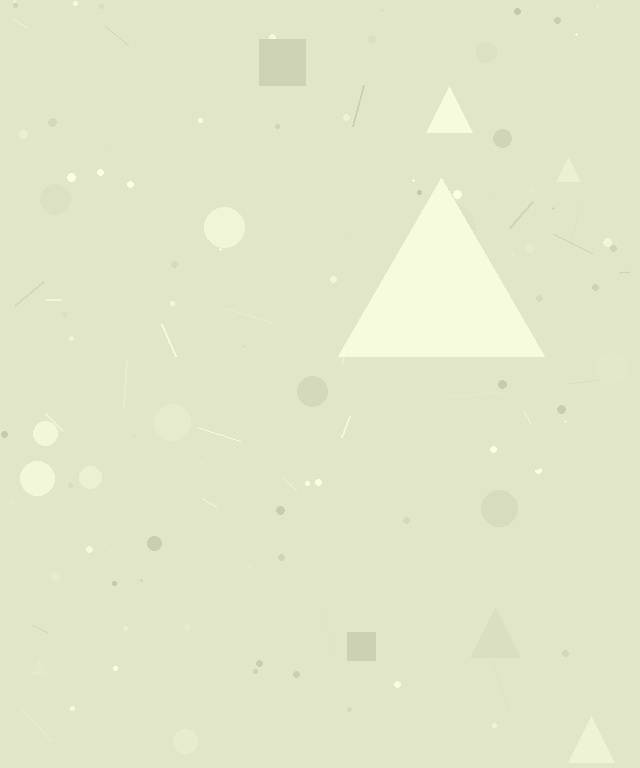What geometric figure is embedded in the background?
A triangle is embedded in the background.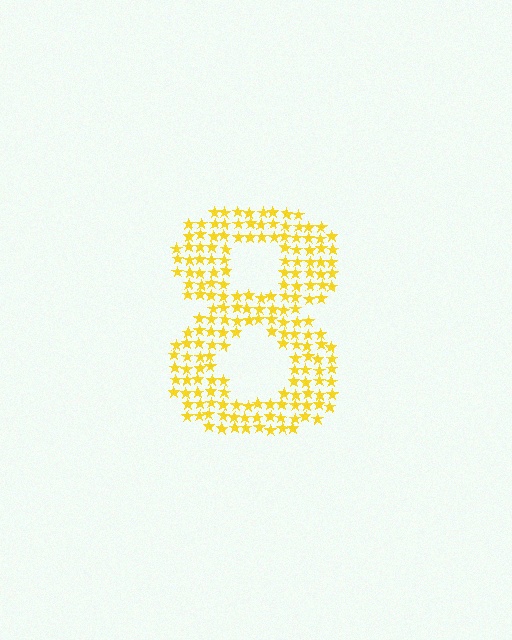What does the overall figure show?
The overall figure shows the digit 8.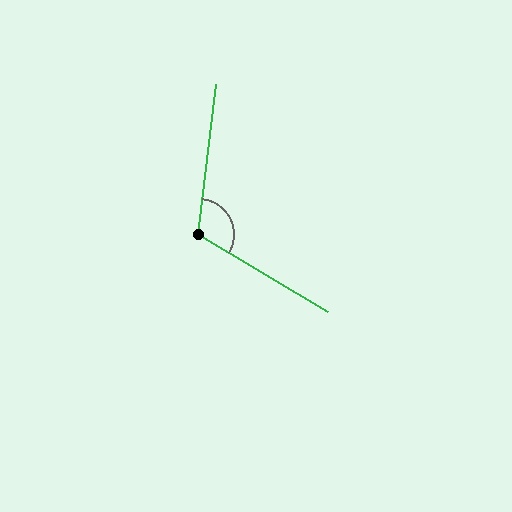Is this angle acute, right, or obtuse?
It is obtuse.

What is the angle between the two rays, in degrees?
Approximately 114 degrees.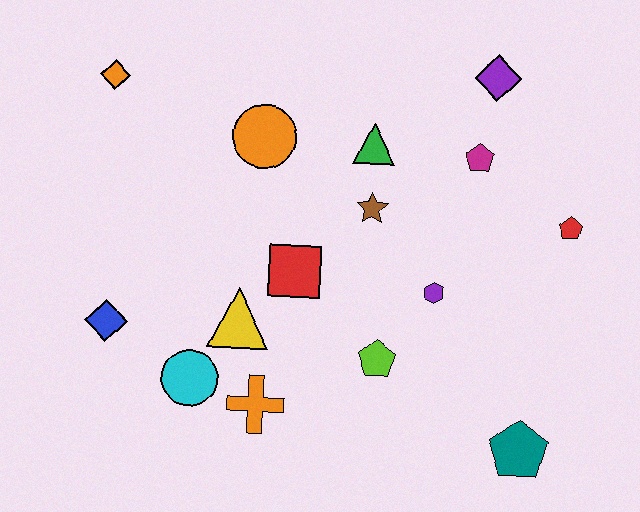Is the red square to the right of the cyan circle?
Yes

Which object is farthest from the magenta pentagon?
The blue diamond is farthest from the magenta pentagon.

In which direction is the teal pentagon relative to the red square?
The teal pentagon is to the right of the red square.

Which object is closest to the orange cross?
The cyan circle is closest to the orange cross.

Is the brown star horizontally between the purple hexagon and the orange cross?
Yes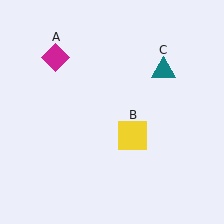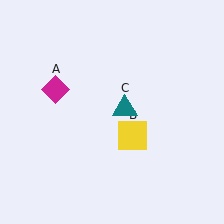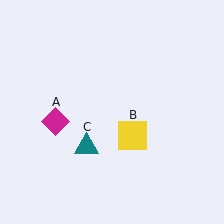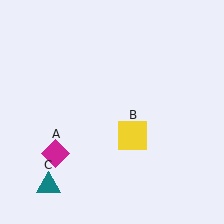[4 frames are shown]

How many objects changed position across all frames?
2 objects changed position: magenta diamond (object A), teal triangle (object C).